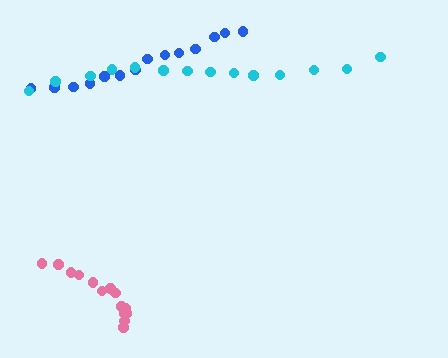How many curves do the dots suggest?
There are 3 distinct paths.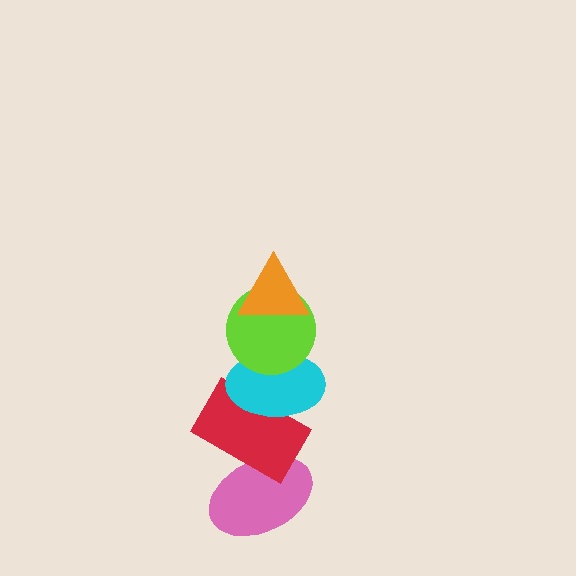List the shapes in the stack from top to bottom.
From top to bottom: the orange triangle, the lime circle, the cyan ellipse, the red rectangle, the pink ellipse.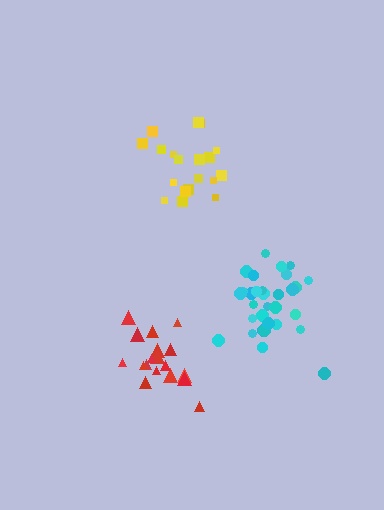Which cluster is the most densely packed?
Cyan.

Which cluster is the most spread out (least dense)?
Yellow.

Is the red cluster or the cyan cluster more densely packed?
Cyan.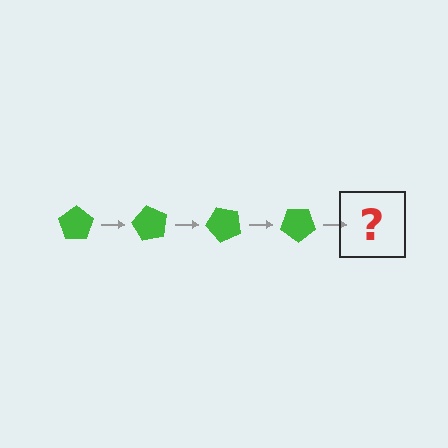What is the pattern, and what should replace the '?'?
The pattern is that the pentagon rotates 60 degrees each step. The '?' should be a green pentagon rotated 240 degrees.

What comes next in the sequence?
The next element should be a green pentagon rotated 240 degrees.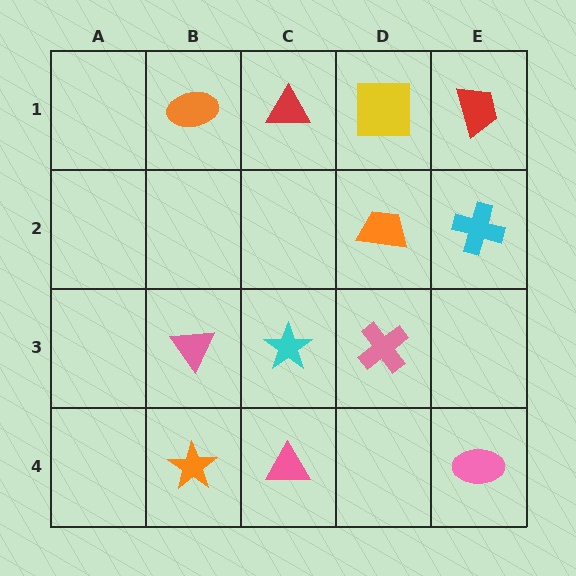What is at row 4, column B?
An orange star.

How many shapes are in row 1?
4 shapes.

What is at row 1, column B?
An orange ellipse.